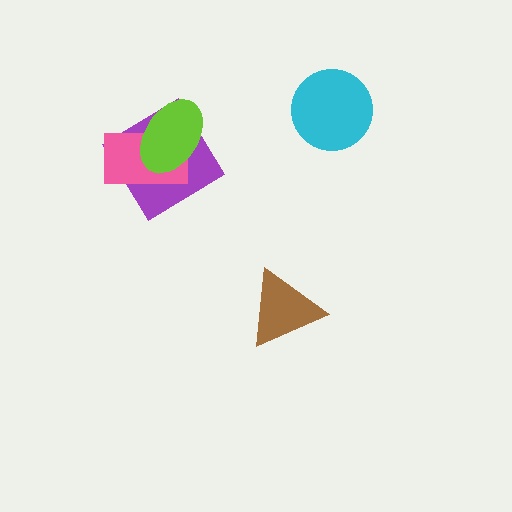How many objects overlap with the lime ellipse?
2 objects overlap with the lime ellipse.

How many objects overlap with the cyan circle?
0 objects overlap with the cyan circle.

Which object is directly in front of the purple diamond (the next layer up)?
The pink rectangle is directly in front of the purple diamond.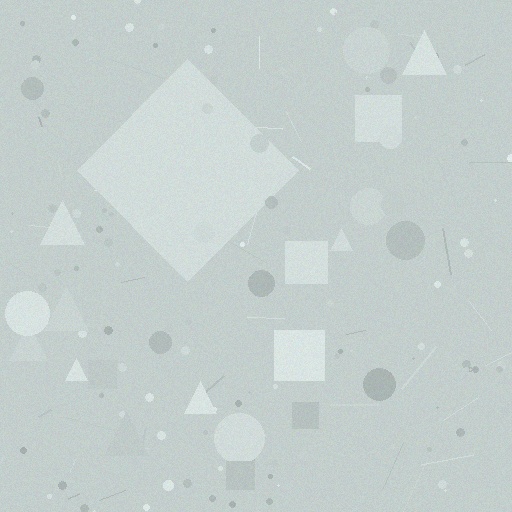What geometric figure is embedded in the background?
A diamond is embedded in the background.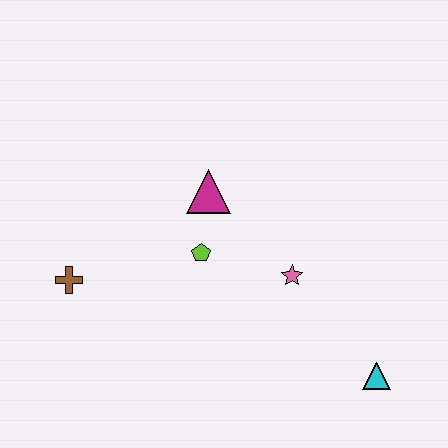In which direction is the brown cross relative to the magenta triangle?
The brown cross is to the left of the magenta triangle.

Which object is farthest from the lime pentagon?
The cyan triangle is farthest from the lime pentagon.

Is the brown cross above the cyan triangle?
Yes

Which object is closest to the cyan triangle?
The pink star is closest to the cyan triangle.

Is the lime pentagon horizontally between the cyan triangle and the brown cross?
Yes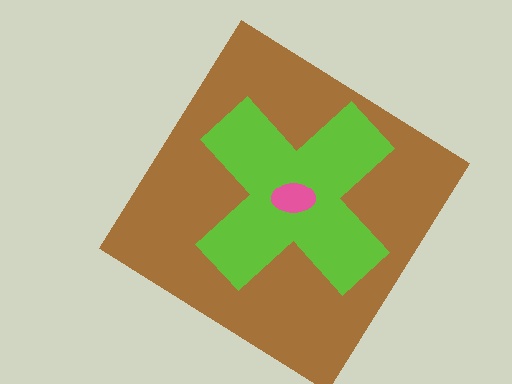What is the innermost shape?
The pink ellipse.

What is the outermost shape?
The brown diamond.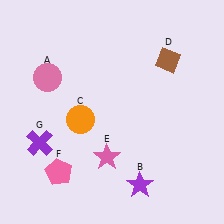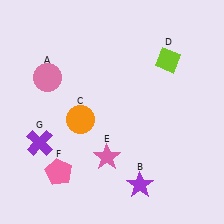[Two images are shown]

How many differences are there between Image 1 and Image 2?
There is 1 difference between the two images.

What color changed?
The diamond (D) changed from brown in Image 1 to lime in Image 2.